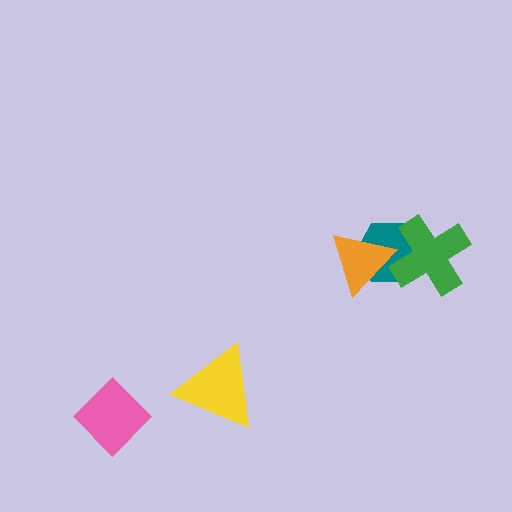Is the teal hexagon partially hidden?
Yes, it is partially covered by another shape.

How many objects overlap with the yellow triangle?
0 objects overlap with the yellow triangle.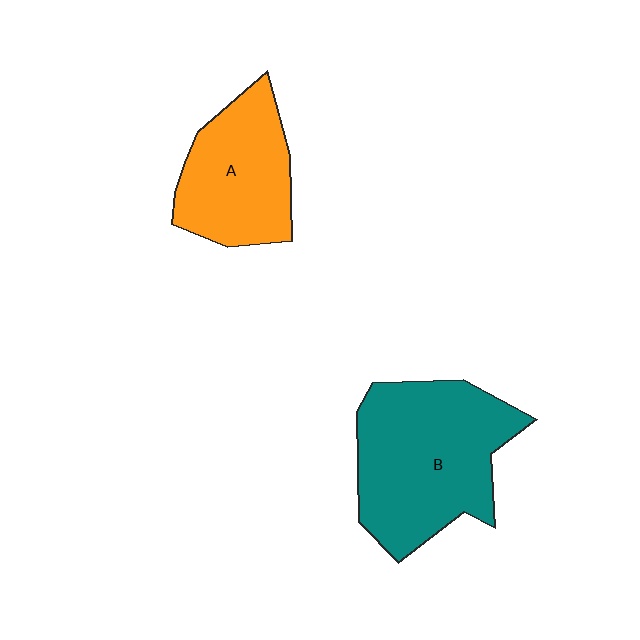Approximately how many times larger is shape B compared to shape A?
Approximately 1.5 times.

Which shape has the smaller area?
Shape A (orange).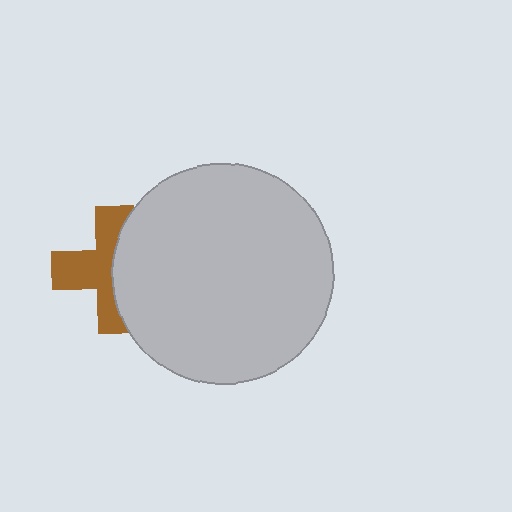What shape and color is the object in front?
The object in front is a light gray circle.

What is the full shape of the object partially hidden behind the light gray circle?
The partially hidden object is a brown cross.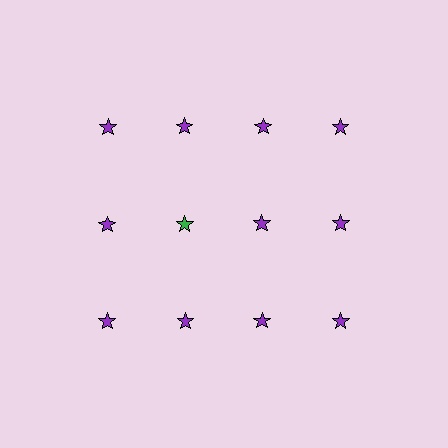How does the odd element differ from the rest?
It has a different color: green instead of purple.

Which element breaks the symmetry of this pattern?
The green star in the second row, second from left column breaks the symmetry. All other shapes are purple stars.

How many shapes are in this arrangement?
There are 12 shapes arranged in a grid pattern.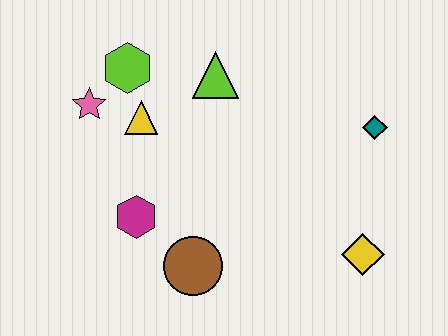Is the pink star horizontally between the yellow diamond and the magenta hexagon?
No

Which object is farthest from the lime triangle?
The yellow diamond is farthest from the lime triangle.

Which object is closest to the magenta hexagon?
The brown circle is closest to the magenta hexagon.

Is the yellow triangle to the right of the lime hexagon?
Yes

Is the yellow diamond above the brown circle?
Yes